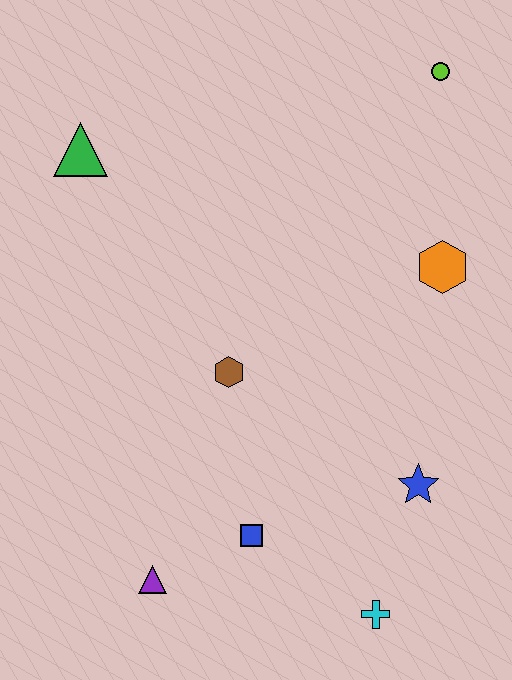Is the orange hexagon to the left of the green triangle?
No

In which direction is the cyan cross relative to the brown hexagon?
The cyan cross is below the brown hexagon.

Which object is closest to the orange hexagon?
The lime circle is closest to the orange hexagon.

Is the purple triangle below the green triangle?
Yes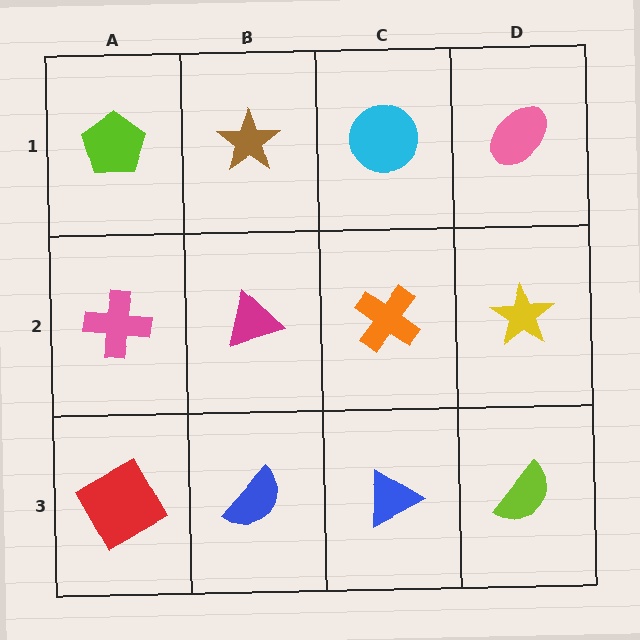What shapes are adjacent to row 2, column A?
A lime pentagon (row 1, column A), a red square (row 3, column A), a magenta triangle (row 2, column B).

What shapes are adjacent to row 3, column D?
A yellow star (row 2, column D), a blue triangle (row 3, column C).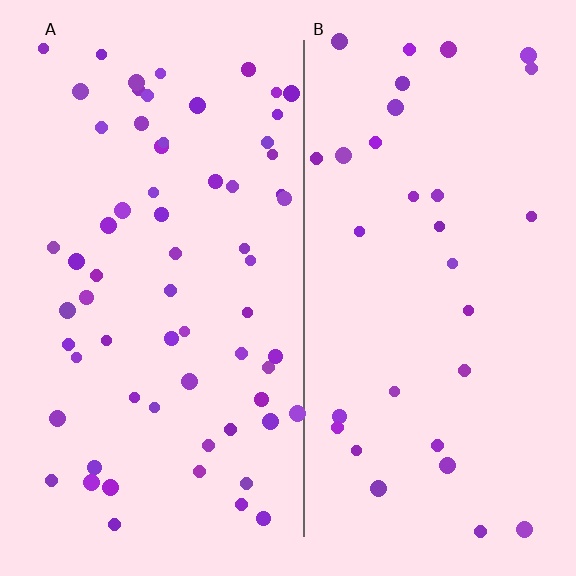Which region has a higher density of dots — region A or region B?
A (the left).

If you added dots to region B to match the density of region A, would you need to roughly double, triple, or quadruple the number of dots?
Approximately double.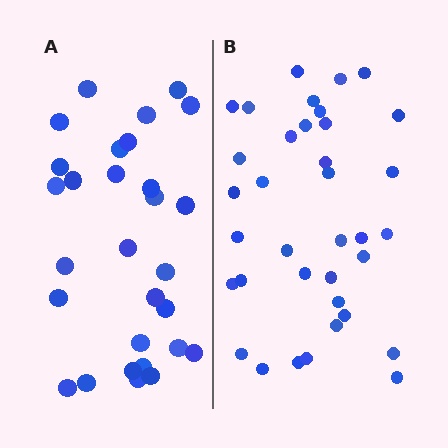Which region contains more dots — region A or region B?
Region B (the right region) has more dots.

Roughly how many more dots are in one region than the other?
Region B has roughly 8 or so more dots than region A.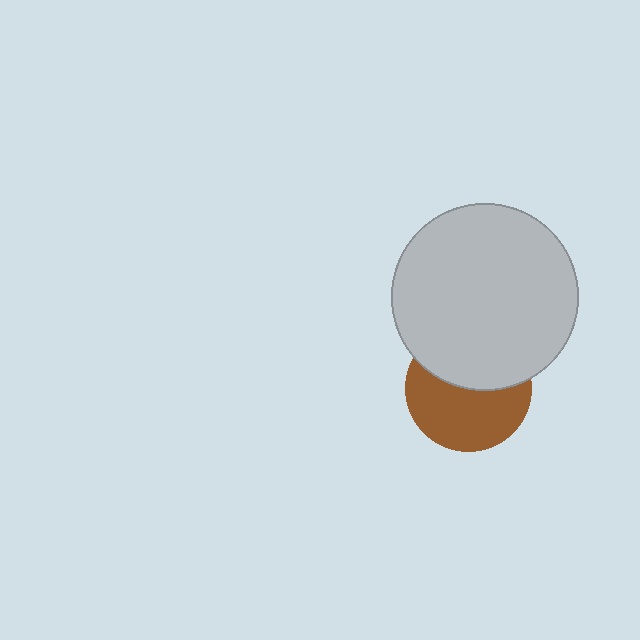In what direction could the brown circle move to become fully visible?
The brown circle could move down. That would shift it out from behind the light gray circle entirely.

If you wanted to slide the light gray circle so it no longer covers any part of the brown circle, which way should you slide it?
Slide it up — that is the most direct way to separate the two shapes.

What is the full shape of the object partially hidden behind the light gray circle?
The partially hidden object is a brown circle.